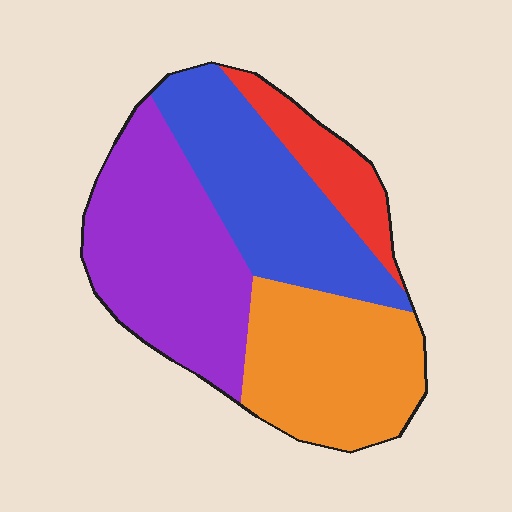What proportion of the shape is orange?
Orange covers about 30% of the shape.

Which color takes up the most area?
Purple, at roughly 35%.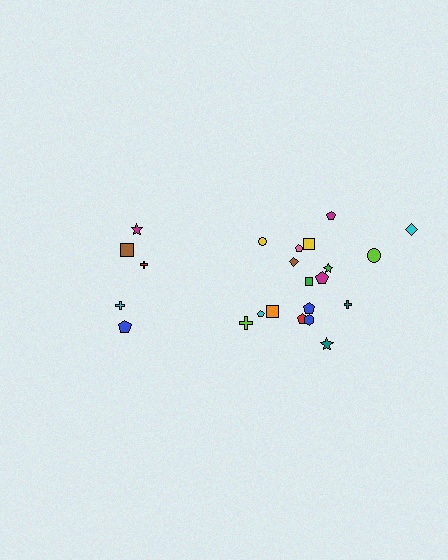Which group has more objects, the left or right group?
The right group.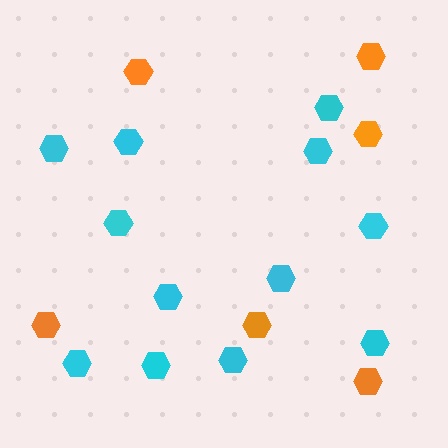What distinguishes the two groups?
There are 2 groups: one group of orange hexagons (6) and one group of cyan hexagons (12).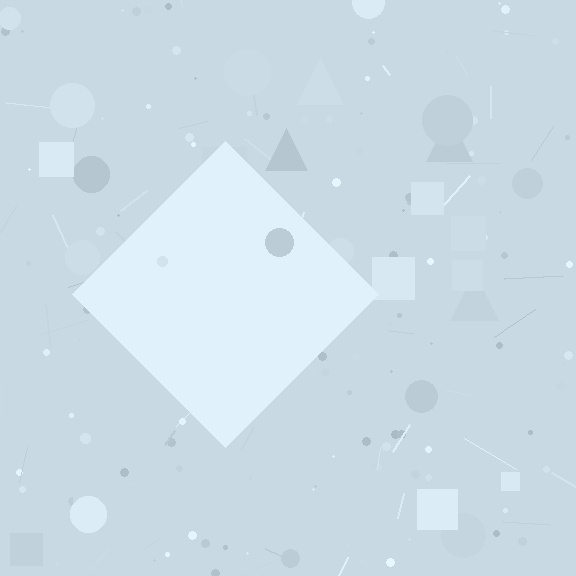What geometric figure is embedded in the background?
A diamond is embedded in the background.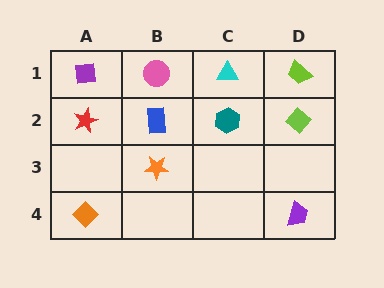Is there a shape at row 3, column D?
No, that cell is empty.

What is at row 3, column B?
An orange star.